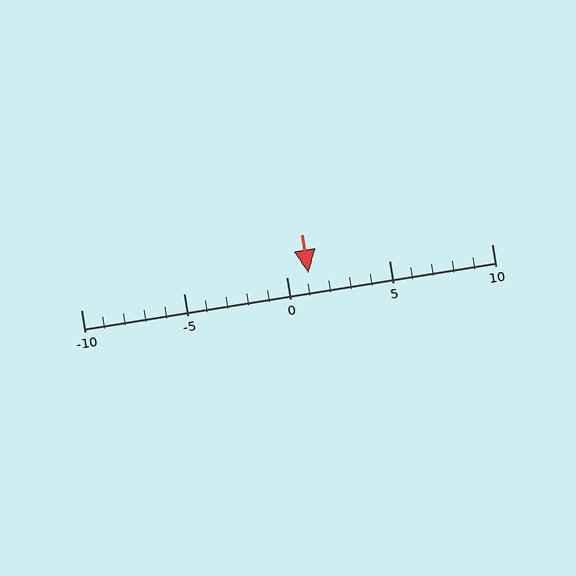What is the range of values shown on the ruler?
The ruler shows values from -10 to 10.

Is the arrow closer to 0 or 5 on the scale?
The arrow is closer to 0.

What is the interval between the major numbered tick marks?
The major tick marks are spaced 5 units apart.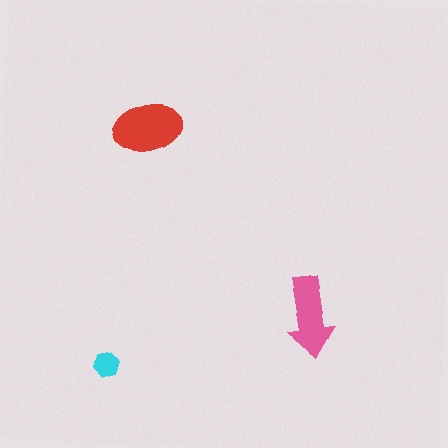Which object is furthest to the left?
The cyan hexagon is leftmost.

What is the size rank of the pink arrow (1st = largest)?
2nd.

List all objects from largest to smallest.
The red ellipse, the pink arrow, the cyan hexagon.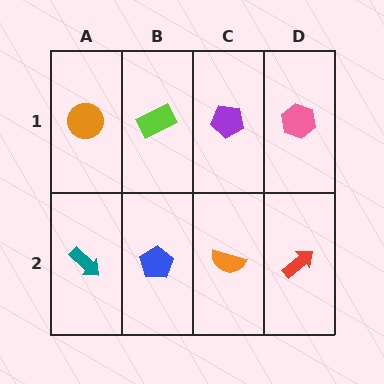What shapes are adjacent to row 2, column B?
A lime rectangle (row 1, column B), a teal arrow (row 2, column A), an orange semicircle (row 2, column C).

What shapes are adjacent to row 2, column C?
A purple pentagon (row 1, column C), a blue pentagon (row 2, column B), a red arrow (row 2, column D).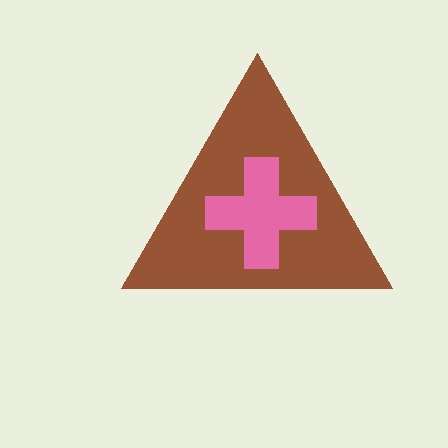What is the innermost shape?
The pink cross.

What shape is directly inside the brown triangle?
The pink cross.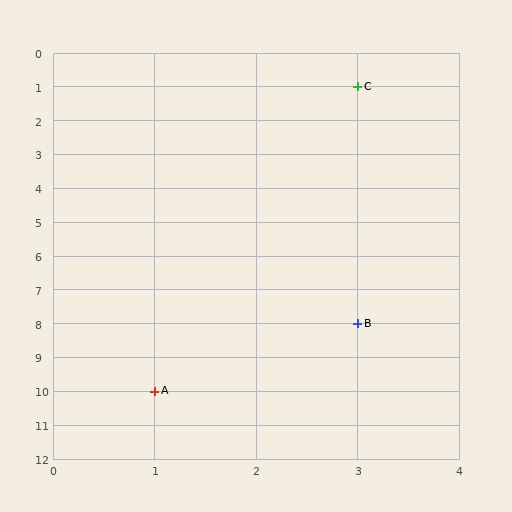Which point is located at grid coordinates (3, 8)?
Point B is at (3, 8).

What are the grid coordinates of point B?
Point B is at grid coordinates (3, 8).